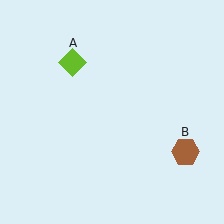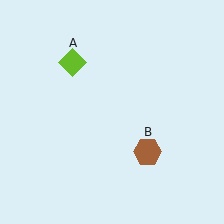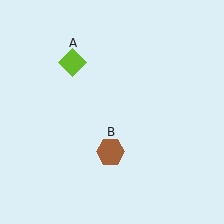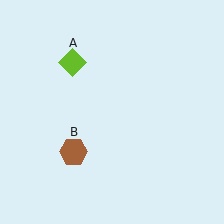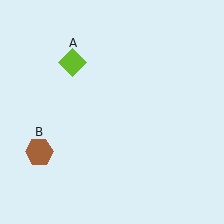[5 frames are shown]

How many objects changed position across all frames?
1 object changed position: brown hexagon (object B).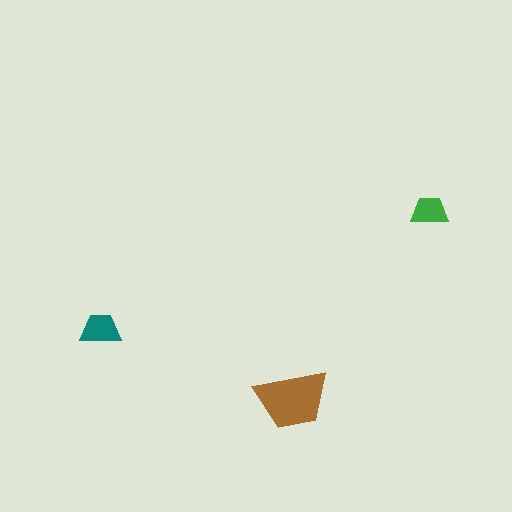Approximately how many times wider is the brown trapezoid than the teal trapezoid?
About 2 times wider.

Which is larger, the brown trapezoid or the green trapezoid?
The brown one.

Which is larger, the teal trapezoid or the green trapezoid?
The teal one.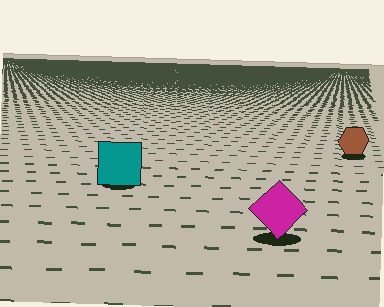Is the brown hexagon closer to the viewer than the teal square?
No. The teal square is closer — you can tell from the texture gradient: the ground texture is coarser near it.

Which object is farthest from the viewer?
The brown hexagon is farthest from the viewer. It appears smaller and the ground texture around it is denser.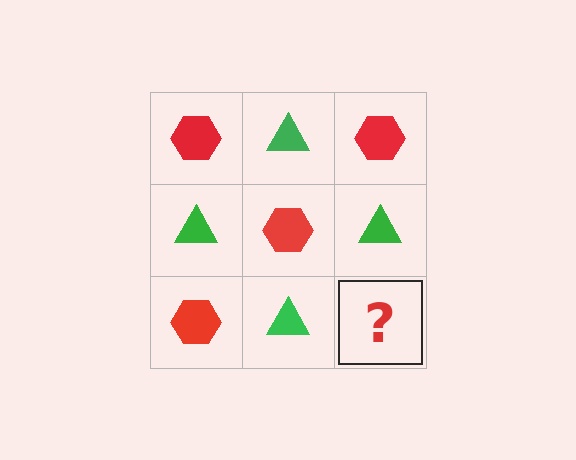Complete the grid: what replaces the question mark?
The question mark should be replaced with a red hexagon.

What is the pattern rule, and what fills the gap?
The rule is that it alternates red hexagon and green triangle in a checkerboard pattern. The gap should be filled with a red hexagon.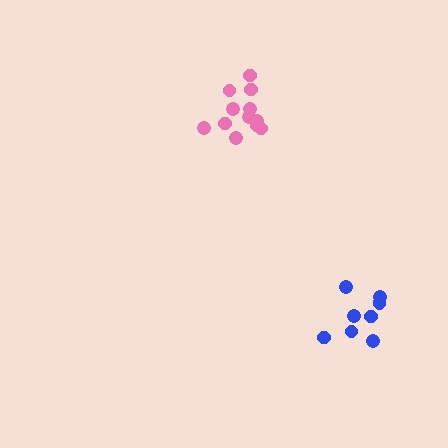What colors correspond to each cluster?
The clusters are colored: pink, blue.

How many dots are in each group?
Group 1: 12 dots, Group 2: 8 dots (20 total).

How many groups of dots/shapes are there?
There are 2 groups.